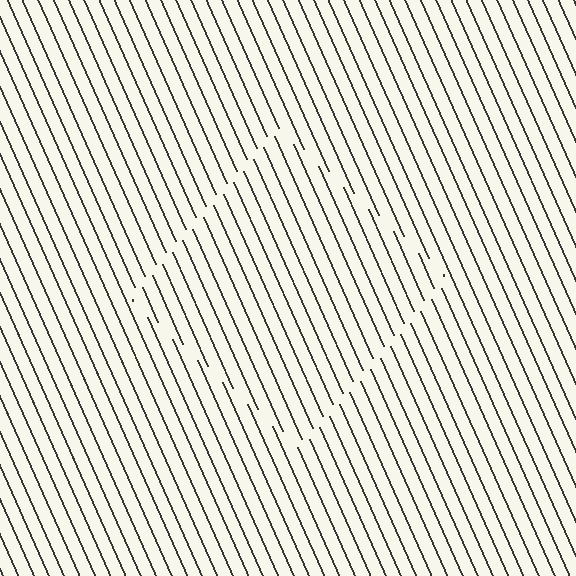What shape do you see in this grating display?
An illusory square. The interior of the shape contains the same grating, shifted by half a period — the contour is defined by the phase discontinuity where line-ends from the inner and outer gratings abut.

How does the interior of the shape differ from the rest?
The interior of the shape contains the same grating, shifted by half a period — the contour is defined by the phase discontinuity where line-ends from the inner and outer gratings abut.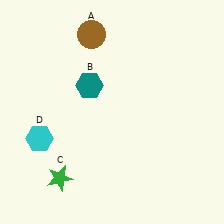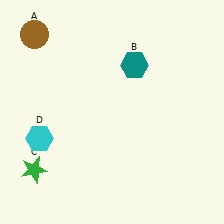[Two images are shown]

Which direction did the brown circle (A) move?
The brown circle (A) moved left.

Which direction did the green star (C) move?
The green star (C) moved left.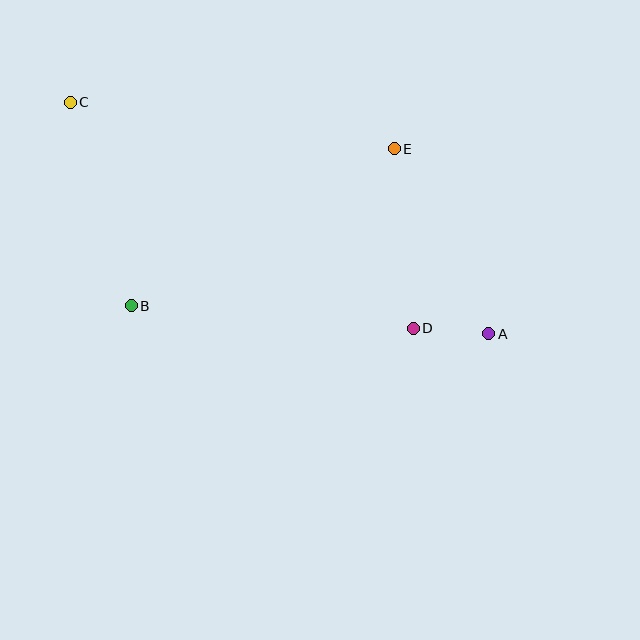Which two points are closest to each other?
Points A and D are closest to each other.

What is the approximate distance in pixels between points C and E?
The distance between C and E is approximately 327 pixels.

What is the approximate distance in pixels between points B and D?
The distance between B and D is approximately 283 pixels.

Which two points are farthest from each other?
Points A and C are farthest from each other.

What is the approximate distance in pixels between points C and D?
The distance between C and D is approximately 411 pixels.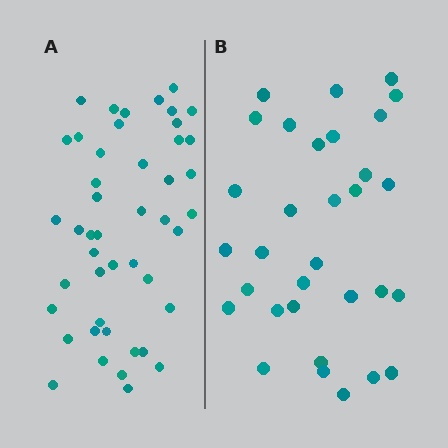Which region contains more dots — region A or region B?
Region A (the left region) has more dots.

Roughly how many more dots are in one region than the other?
Region A has approximately 15 more dots than region B.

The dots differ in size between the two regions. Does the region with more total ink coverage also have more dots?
No. Region B has more total ink coverage because its dots are larger, but region A actually contains more individual dots. Total area can be misleading — the number of items is what matters here.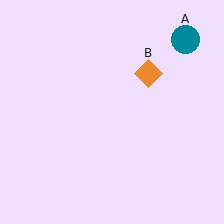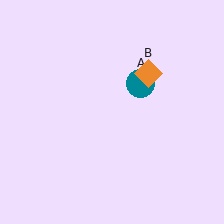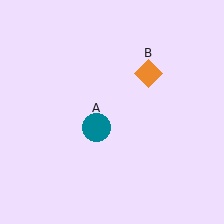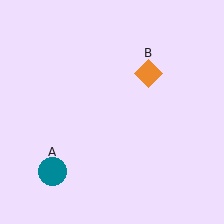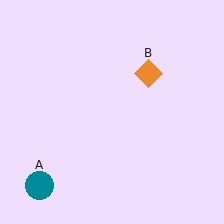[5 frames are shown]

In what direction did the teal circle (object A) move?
The teal circle (object A) moved down and to the left.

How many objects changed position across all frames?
1 object changed position: teal circle (object A).